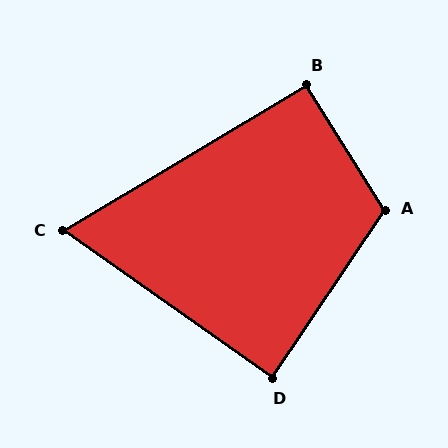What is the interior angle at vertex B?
Approximately 91 degrees (approximately right).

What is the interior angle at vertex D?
Approximately 89 degrees (approximately right).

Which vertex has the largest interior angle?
A, at approximately 114 degrees.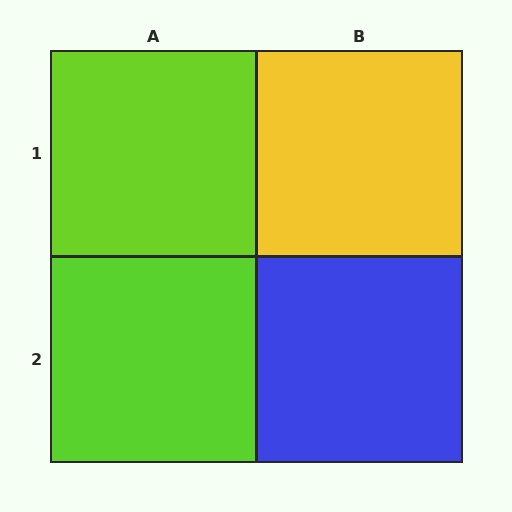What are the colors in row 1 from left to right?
Lime, yellow.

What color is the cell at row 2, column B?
Blue.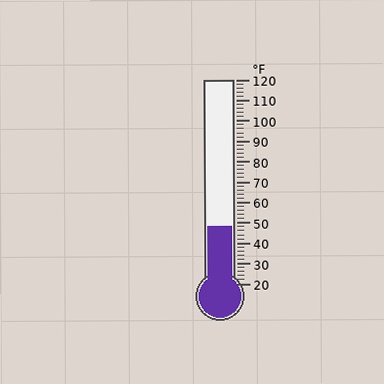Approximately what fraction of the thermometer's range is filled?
The thermometer is filled to approximately 30% of its range.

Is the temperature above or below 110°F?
The temperature is below 110°F.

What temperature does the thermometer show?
The thermometer shows approximately 48°F.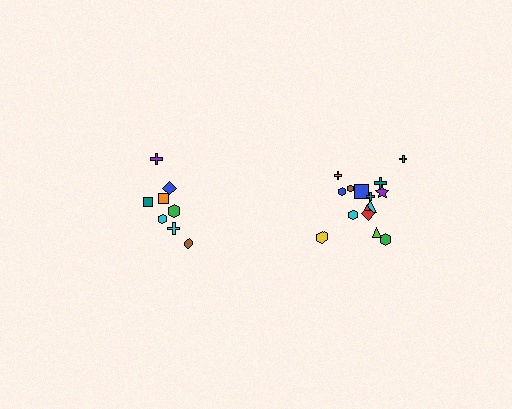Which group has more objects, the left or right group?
The right group.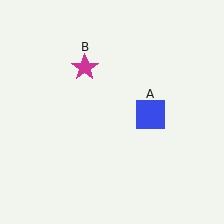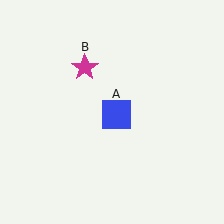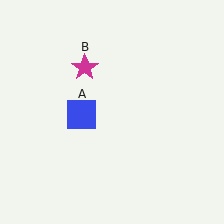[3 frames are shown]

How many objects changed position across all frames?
1 object changed position: blue square (object A).